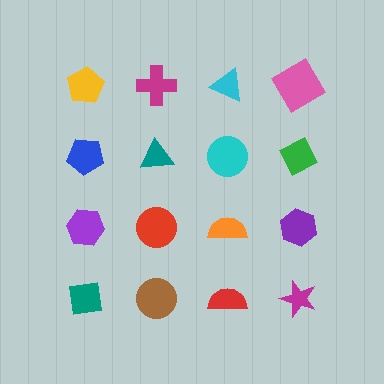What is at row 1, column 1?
A yellow pentagon.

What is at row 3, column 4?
A purple hexagon.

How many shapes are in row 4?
4 shapes.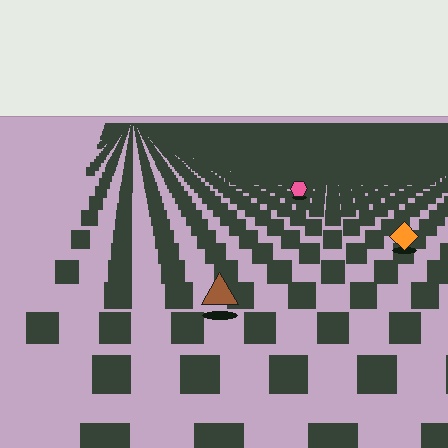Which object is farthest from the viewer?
The pink hexagon is farthest from the viewer. It appears smaller and the ground texture around it is denser.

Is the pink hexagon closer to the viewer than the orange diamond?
No. The orange diamond is closer — you can tell from the texture gradient: the ground texture is coarser near it.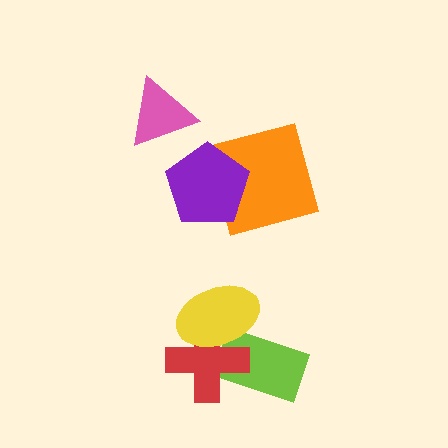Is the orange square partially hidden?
Yes, it is partially covered by another shape.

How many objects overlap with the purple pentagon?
1 object overlaps with the purple pentagon.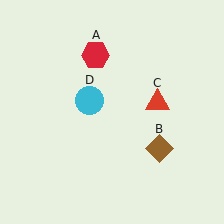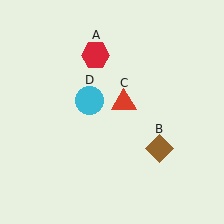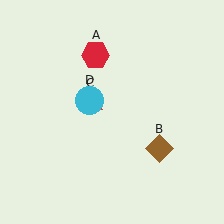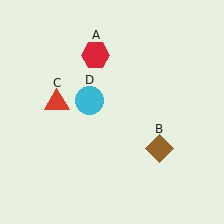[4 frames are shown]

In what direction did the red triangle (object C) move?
The red triangle (object C) moved left.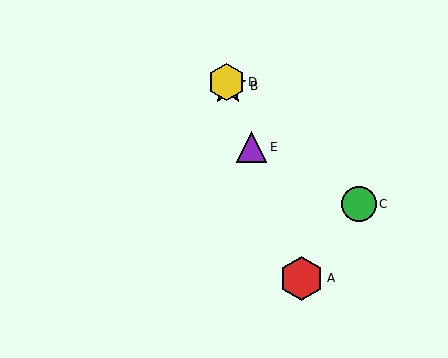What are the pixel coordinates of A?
Object A is at (302, 278).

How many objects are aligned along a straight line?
4 objects (A, B, D, E) are aligned along a straight line.